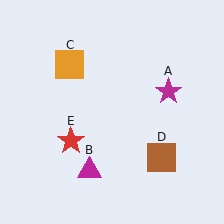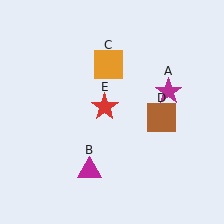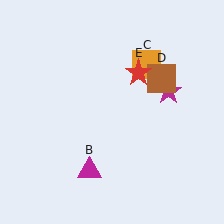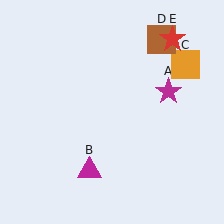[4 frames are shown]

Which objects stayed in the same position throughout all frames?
Magenta star (object A) and magenta triangle (object B) remained stationary.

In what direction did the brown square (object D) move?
The brown square (object D) moved up.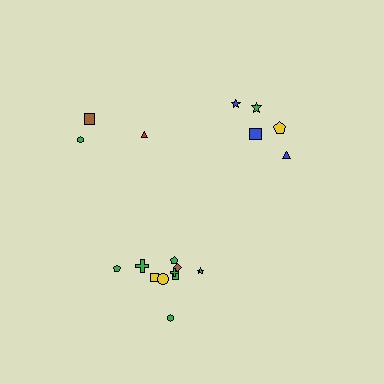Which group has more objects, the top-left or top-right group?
The top-right group.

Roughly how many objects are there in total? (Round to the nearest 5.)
Roughly 20 objects in total.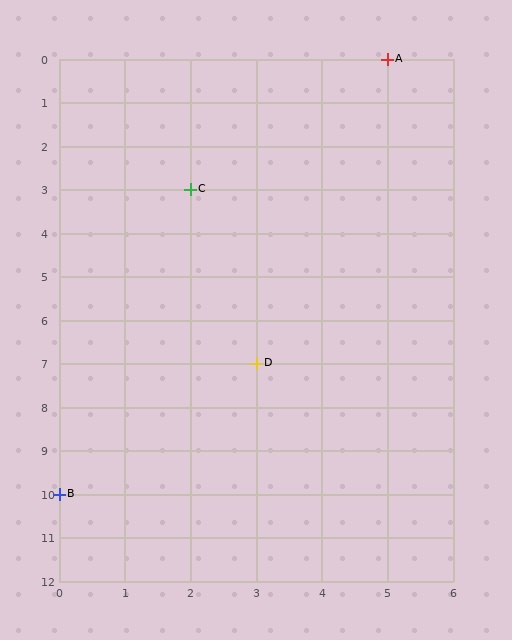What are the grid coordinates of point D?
Point D is at grid coordinates (3, 7).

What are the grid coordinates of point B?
Point B is at grid coordinates (0, 10).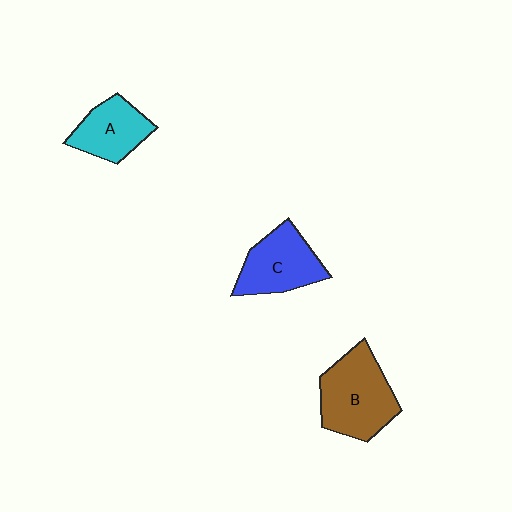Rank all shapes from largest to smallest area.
From largest to smallest: B (brown), C (blue), A (cyan).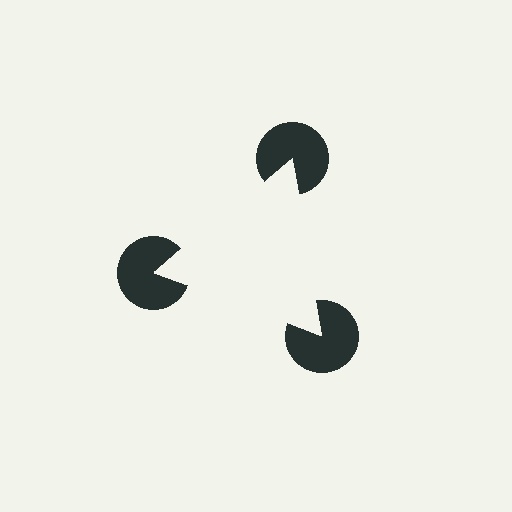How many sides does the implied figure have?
3 sides.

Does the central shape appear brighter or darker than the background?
It typically appears slightly brighter than the background, even though no actual brightness change is drawn.